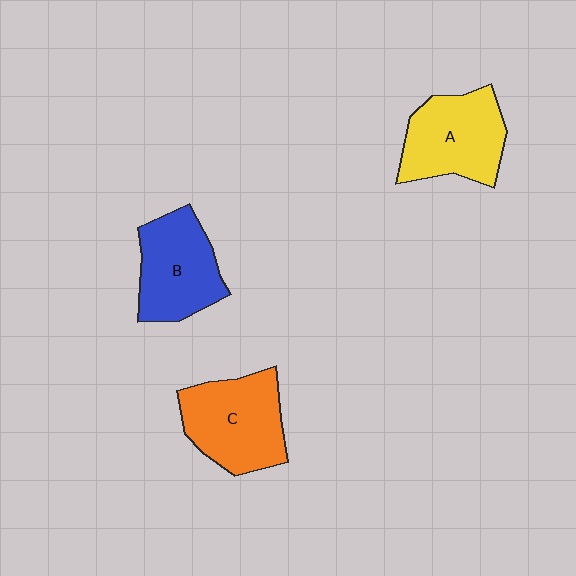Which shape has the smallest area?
Shape B (blue).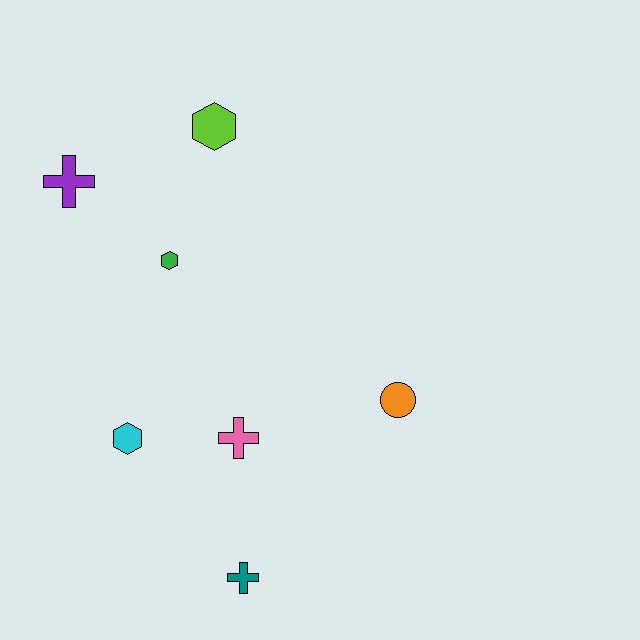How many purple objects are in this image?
There is 1 purple object.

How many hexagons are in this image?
There are 3 hexagons.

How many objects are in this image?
There are 7 objects.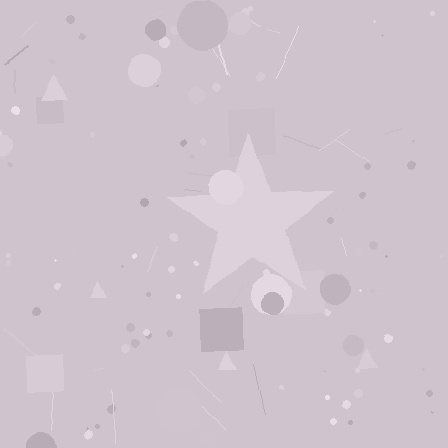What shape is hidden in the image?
A star is hidden in the image.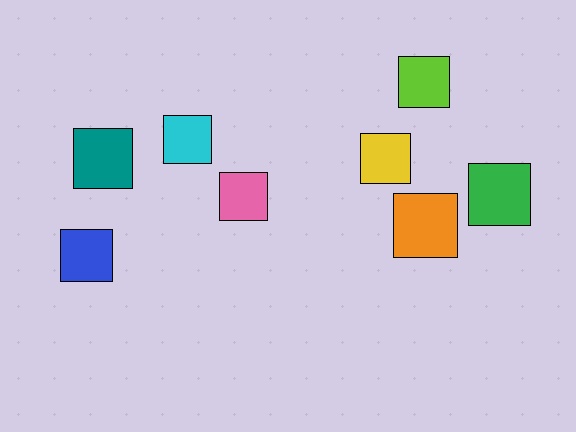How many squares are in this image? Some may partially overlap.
There are 8 squares.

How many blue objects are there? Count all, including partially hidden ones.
There is 1 blue object.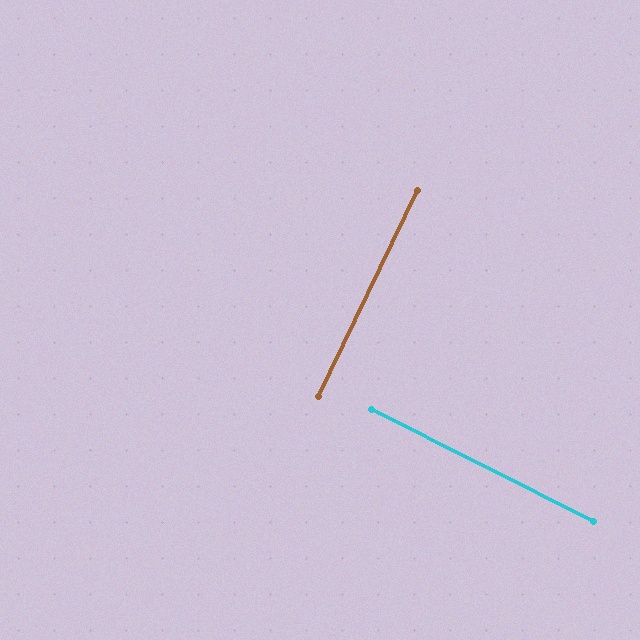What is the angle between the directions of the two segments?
Approximately 89 degrees.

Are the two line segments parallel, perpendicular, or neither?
Perpendicular — they meet at approximately 89°.